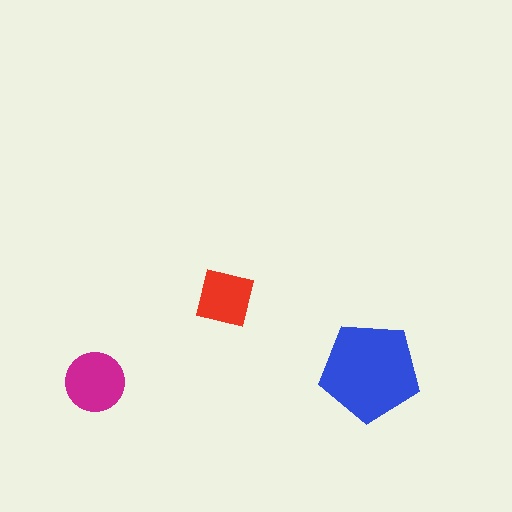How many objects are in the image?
There are 3 objects in the image.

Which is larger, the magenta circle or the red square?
The magenta circle.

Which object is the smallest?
The red square.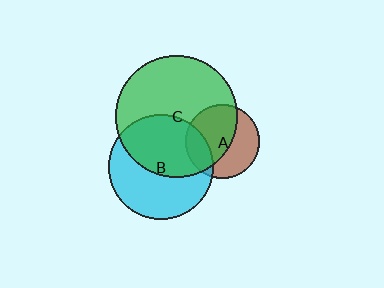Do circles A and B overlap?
Yes.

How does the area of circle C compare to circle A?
Approximately 2.8 times.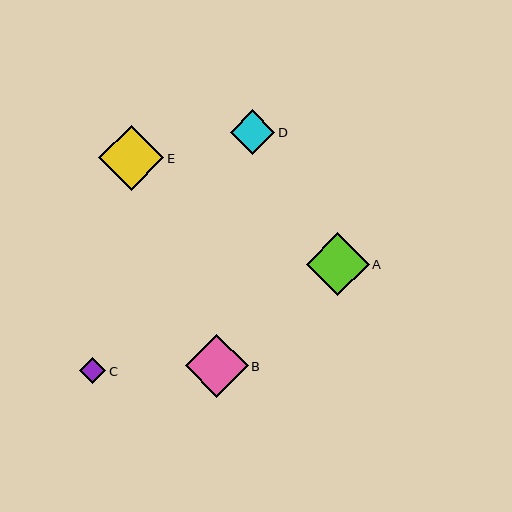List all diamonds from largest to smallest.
From largest to smallest: E, A, B, D, C.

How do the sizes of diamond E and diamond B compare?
Diamond E and diamond B are approximately the same size.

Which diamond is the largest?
Diamond E is the largest with a size of approximately 65 pixels.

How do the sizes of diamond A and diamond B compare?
Diamond A and diamond B are approximately the same size.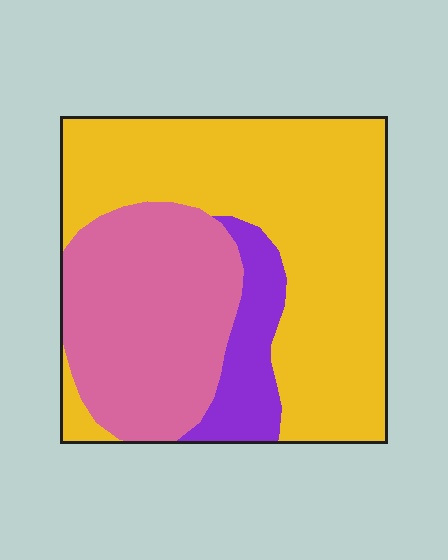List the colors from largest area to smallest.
From largest to smallest: yellow, pink, purple.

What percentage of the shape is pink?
Pink covers about 35% of the shape.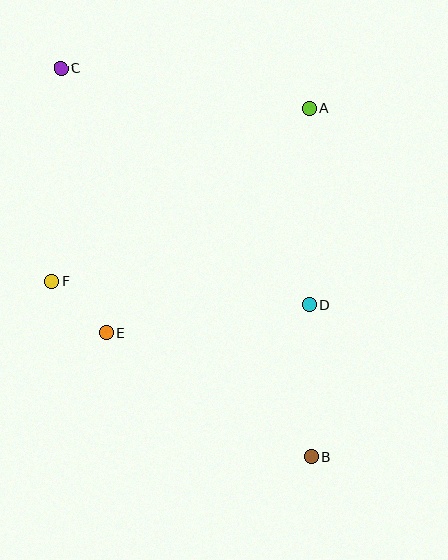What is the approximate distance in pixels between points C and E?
The distance between C and E is approximately 269 pixels.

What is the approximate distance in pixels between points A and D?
The distance between A and D is approximately 196 pixels.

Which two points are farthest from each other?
Points B and C are farthest from each other.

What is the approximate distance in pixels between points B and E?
The distance between B and E is approximately 240 pixels.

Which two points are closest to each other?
Points E and F are closest to each other.